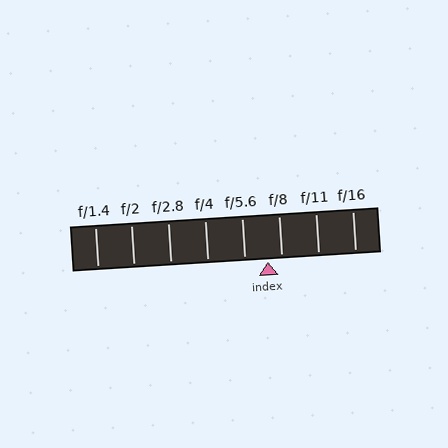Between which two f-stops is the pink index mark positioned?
The index mark is between f/5.6 and f/8.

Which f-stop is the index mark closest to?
The index mark is closest to f/8.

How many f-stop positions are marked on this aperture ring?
There are 8 f-stop positions marked.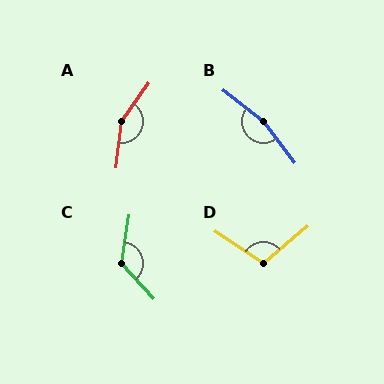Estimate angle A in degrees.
Approximately 151 degrees.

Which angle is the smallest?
D, at approximately 106 degrees.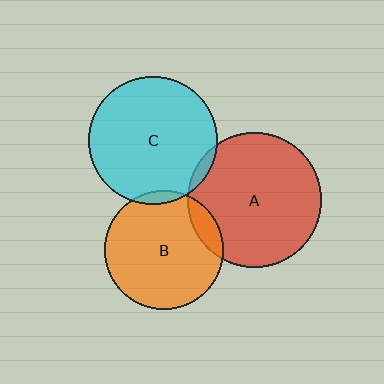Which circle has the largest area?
Circle A (red).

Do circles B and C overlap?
Yes.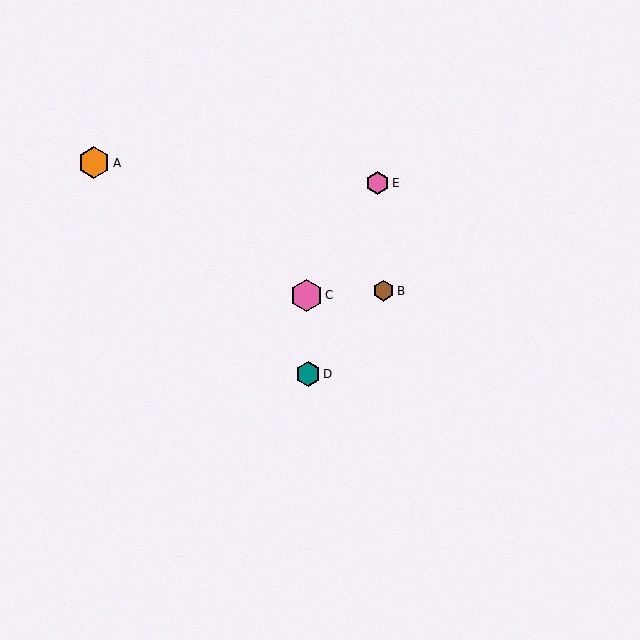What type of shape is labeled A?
Shape A is an orange hexagon.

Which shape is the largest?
The pink hexagon (labeled C) is the largest.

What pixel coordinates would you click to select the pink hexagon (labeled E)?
Click at (377, 183) to select the pink hexagon E.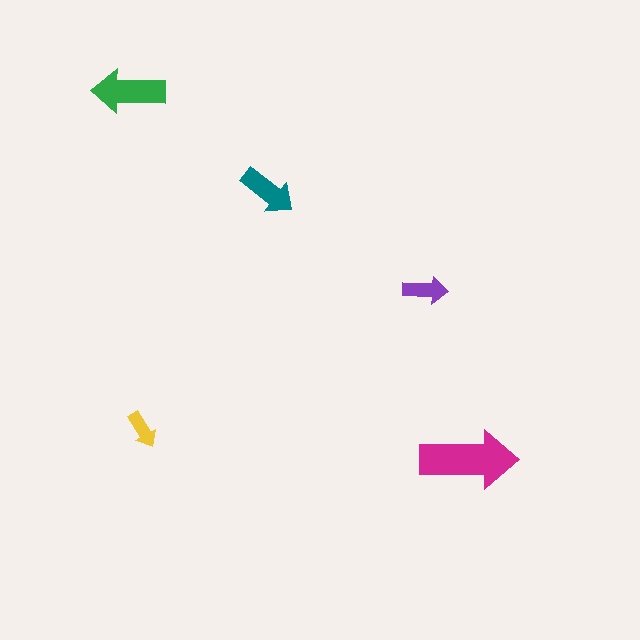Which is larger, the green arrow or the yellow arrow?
The green one.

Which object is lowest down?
The magenta arrow is bottommost.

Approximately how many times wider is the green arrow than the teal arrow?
About 1.5 times wider.